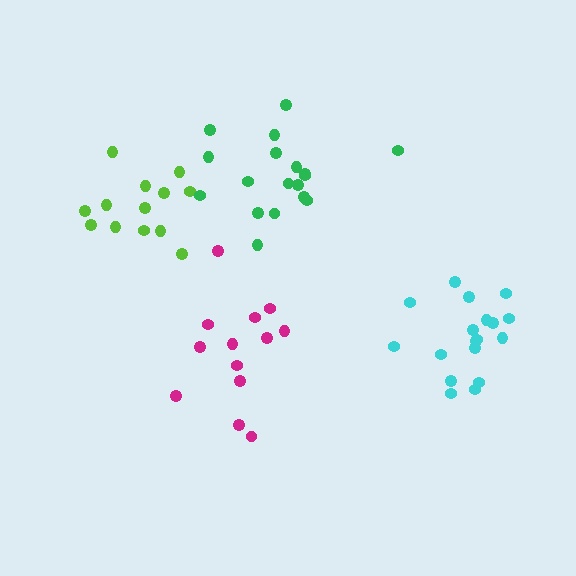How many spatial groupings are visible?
There are 4 spatial groupings.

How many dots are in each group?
Group 1: 18 dots, Group 2: 13 dots, Group 3: 18 dots, Group 4: 13 dots (62 total).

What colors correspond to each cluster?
The clusters are colored: cyan, lime, green, magenta.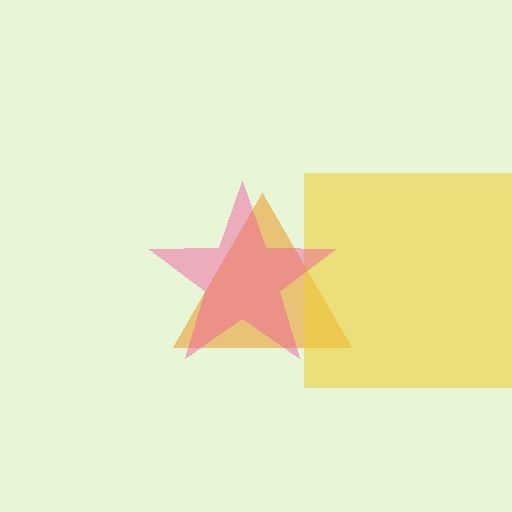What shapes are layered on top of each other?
The layered shapes are: an orange triangle, a yellow square, a pink star.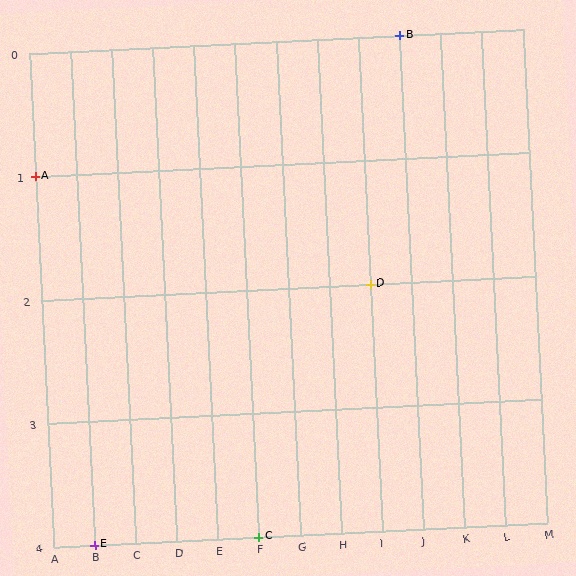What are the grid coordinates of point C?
Point C is at grid coordinates (F, 4).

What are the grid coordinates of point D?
Point D is at grid coordinates (I, 2).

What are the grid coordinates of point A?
Point A is at grid coordinates (A, 1).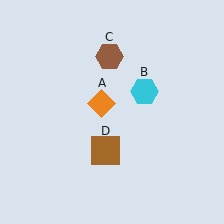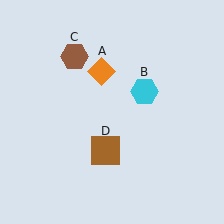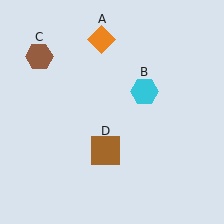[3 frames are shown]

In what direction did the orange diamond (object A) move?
The orange diamond (object A) moved up.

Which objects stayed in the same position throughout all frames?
Cyan hexagon (object B) and brown square (object D) remained stationary.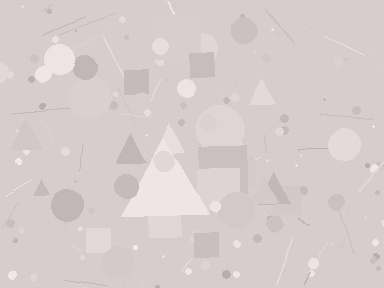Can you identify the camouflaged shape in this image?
The camouflaged shape is a triangle.